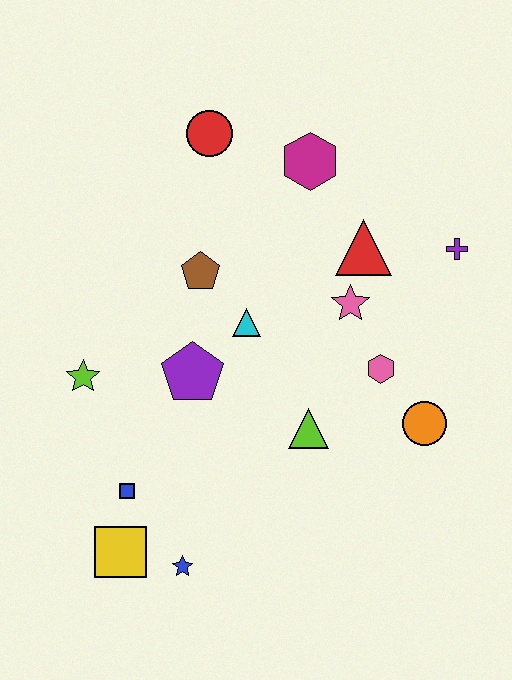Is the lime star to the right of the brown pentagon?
No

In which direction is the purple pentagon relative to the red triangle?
The purple pentagon is to the left of the red triangle.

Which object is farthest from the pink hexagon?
The yellow square is farthest from the pink hexagon.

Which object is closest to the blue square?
The yellow square is closest to the blue square.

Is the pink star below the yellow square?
No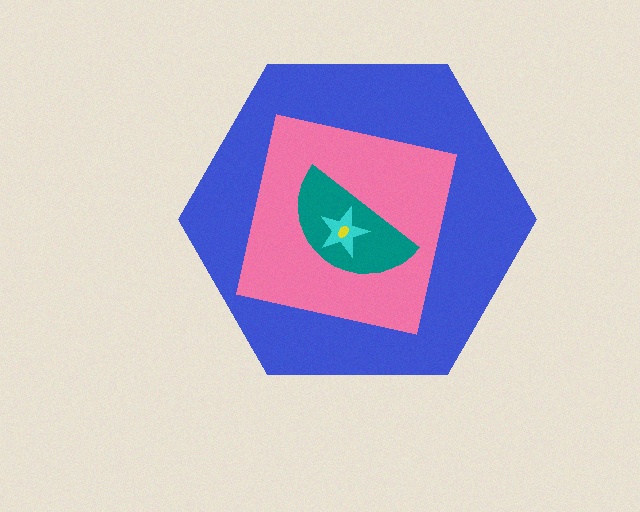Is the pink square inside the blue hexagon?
Yes.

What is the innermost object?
The yellow ellipse.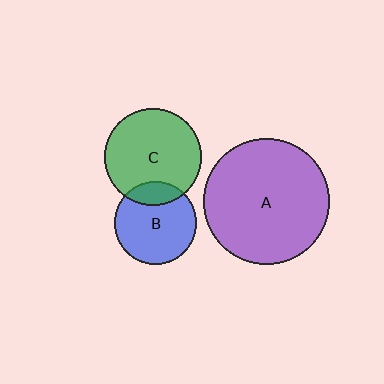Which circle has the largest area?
Circle A (purple).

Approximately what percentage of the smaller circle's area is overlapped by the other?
Approximately 20%.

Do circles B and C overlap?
Yes.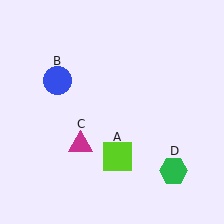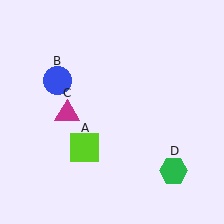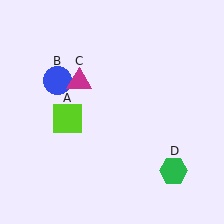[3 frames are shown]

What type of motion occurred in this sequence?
The lime square (object A), magenta triangle (object C) rotated clockwise around the center of the scene.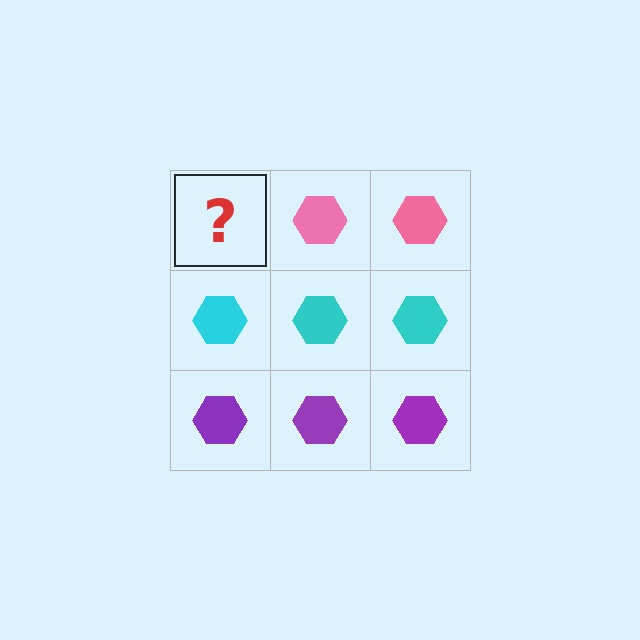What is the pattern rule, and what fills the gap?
The rule is that each row has a consistent color. The gap should be filled with a pink hexagon.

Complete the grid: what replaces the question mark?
The question mark should be replaced with a pink hexagon.